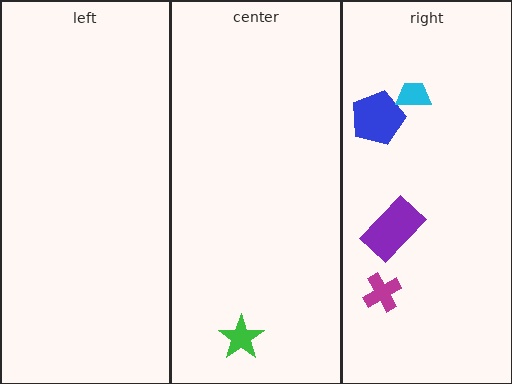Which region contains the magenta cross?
The right region.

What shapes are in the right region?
The magenta cross, the purple rectangle, the blue pentagon, the cyan trapezoid.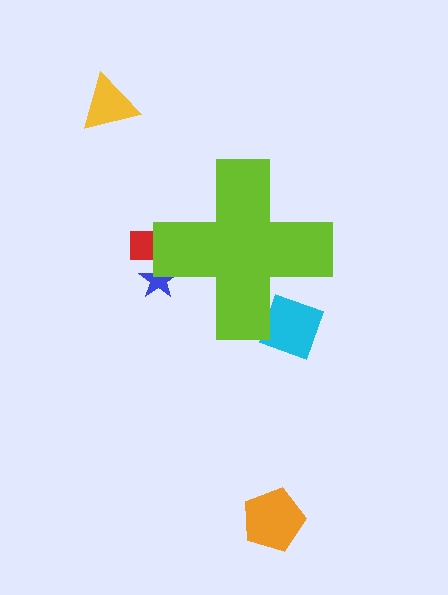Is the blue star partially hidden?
Yes, the blue star is partially hidden behind the lime cross.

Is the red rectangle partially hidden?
Yes, the red rectangle is partially hidden behind the lime cross.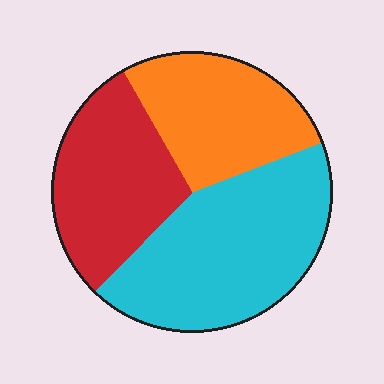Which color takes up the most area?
Cyan, at roughly 45%.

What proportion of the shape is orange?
Orange covers 27% of the shape.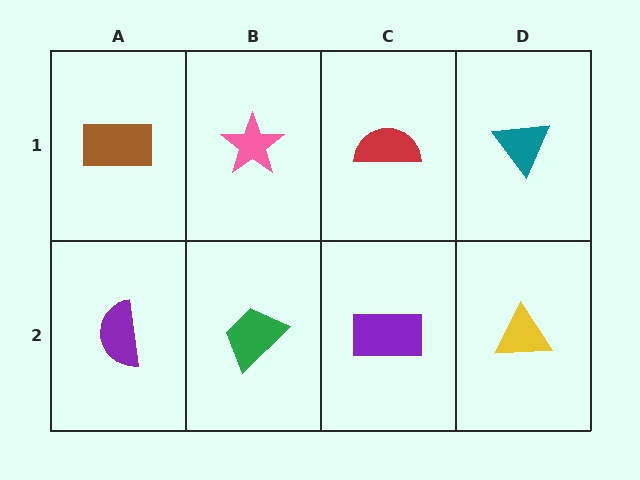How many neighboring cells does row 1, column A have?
2.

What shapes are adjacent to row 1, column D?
A yellow triangle (row 2, column D), a red semicircle (row 1, column C).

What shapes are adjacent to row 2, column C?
A red semicircle (row 1, column C), a green trapezoid (row 2, column B), a yellow triangle (row 2, column D).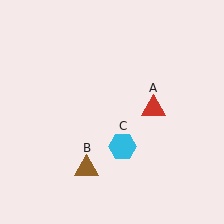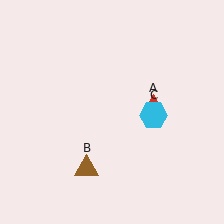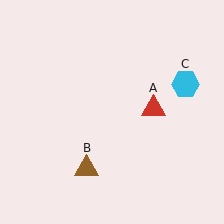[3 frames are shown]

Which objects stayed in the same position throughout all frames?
Red triangle (object A) and brown triangle (object B) remained stationary.